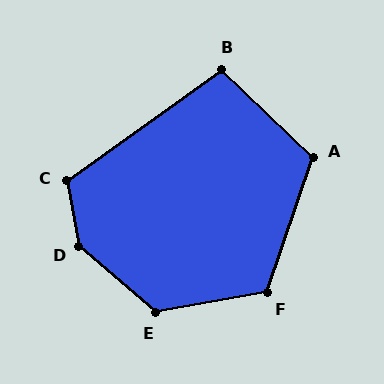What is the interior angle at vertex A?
Approximately 115 degrees (obtuse).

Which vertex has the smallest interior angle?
B, at approximately 100 degrees.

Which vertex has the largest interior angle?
D, at approximately 141 degrees.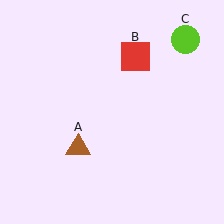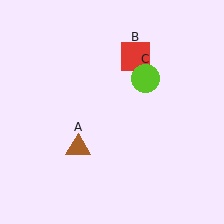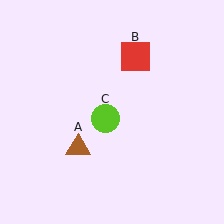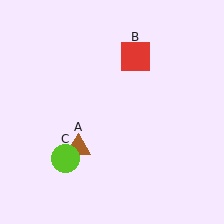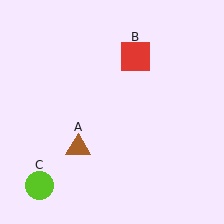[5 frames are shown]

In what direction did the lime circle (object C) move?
The lime circle (object C) moved down and to the left.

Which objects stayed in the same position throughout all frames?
Brown triangle (object A) and red square (object B) remained stationary.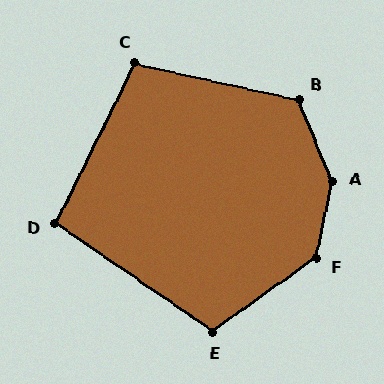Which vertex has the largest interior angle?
A, at approximately 146 degrees.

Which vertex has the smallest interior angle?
D, at approximately 98 degrees.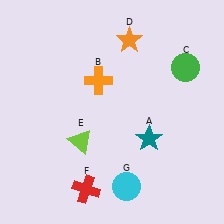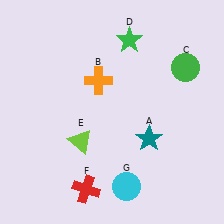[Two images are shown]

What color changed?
The star (D) changed from orange in Image 1 to green in Image 2.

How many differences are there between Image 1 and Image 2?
There is 1 difference between the two images.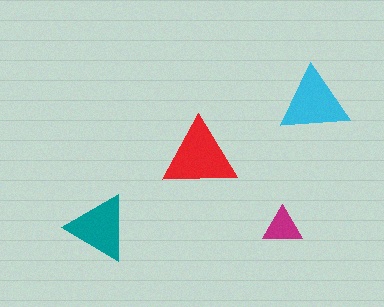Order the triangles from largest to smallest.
the red one, the cyan one, the teal one, the magenta one.